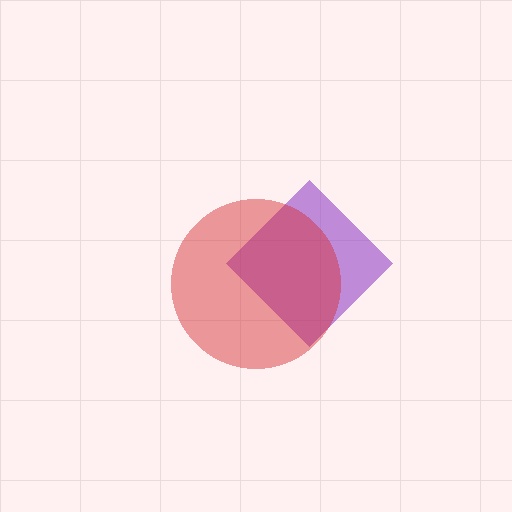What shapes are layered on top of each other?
The layered shapes are: a purple diamond, a red circle.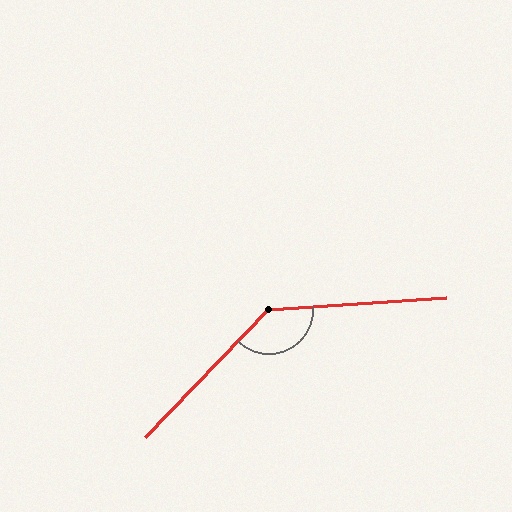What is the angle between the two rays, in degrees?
Approximately 138 degrees.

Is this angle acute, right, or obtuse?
It is obtuse.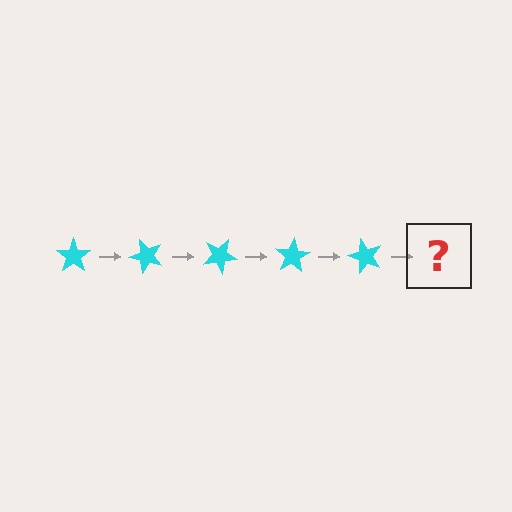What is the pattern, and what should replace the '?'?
The pattern is that the star rotates 50 degrees each step. The '?' should be a cyan star rotated 250 degrees.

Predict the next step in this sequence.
The next step is a cyan star rotated 250 degrees.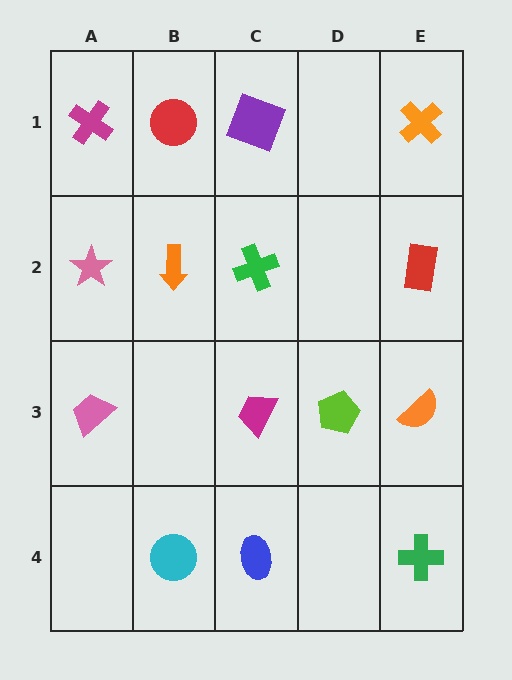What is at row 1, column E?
An orange cross.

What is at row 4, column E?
A green cross.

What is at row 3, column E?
An orange semicircle.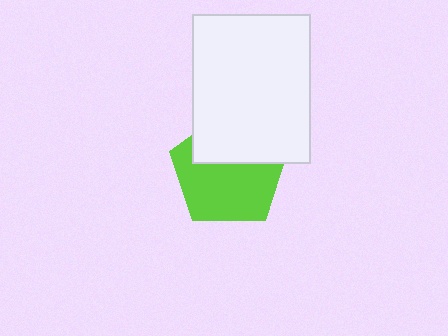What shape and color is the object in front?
The object in front is a white rectangle.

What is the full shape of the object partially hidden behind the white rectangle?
The partially hidden object is a lime pentagon.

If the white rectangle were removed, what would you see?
You would see the complete lime pentagon.